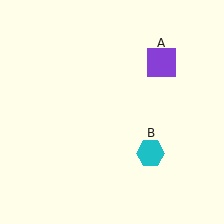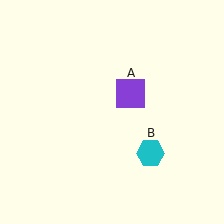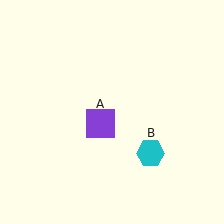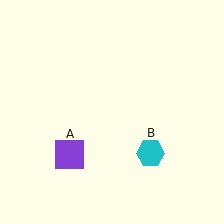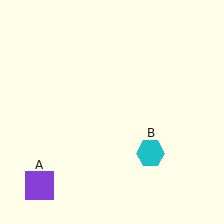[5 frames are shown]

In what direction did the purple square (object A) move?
The purple square (object A) moved down and to the left.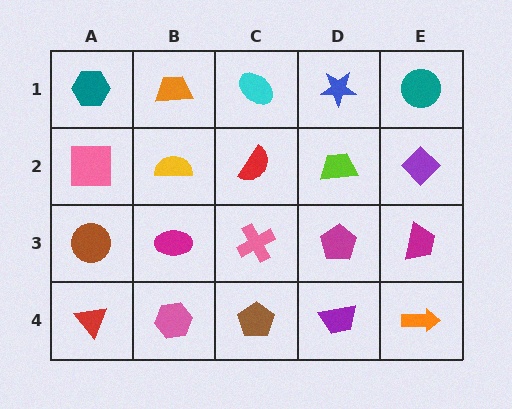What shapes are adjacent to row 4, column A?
A brown circle (row 3, column A), a pink hexagon (row 4, column B).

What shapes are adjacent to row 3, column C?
A red semicircle (row 2, column C), a brown pentagon (row 4, column C), a magenta ellipse (row 3, column B), a magenta pentagon (row 3, column D).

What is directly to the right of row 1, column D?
A teal circle.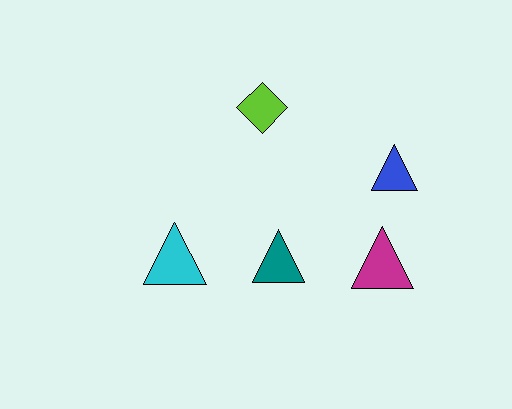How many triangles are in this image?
There are 4 triangles.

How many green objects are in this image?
There are no green objects.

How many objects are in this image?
There are 5 objects.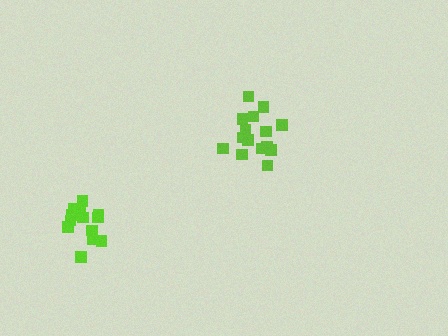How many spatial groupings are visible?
There are 2 spatial groupings.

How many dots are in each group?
Group 1: 14 dots, Group 2: 15 dots (29 total).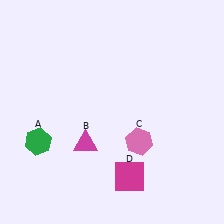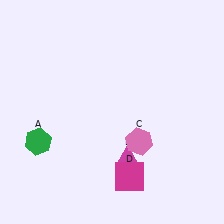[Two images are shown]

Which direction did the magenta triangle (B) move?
The magenta triangle (B) moved right.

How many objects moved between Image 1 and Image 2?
1 object moved between the two images.